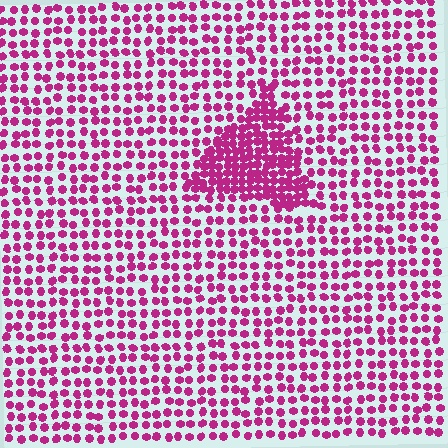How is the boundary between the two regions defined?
The boundary is defined by a change in element density (approximately 2.1x ratio). All elements are the same color, size, and shape.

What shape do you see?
I see a triangle.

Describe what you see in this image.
The image contains small magenta elements arranged at two different densities. A triangle-shaped region is visible where the elements are more densely packed than the surrounding area.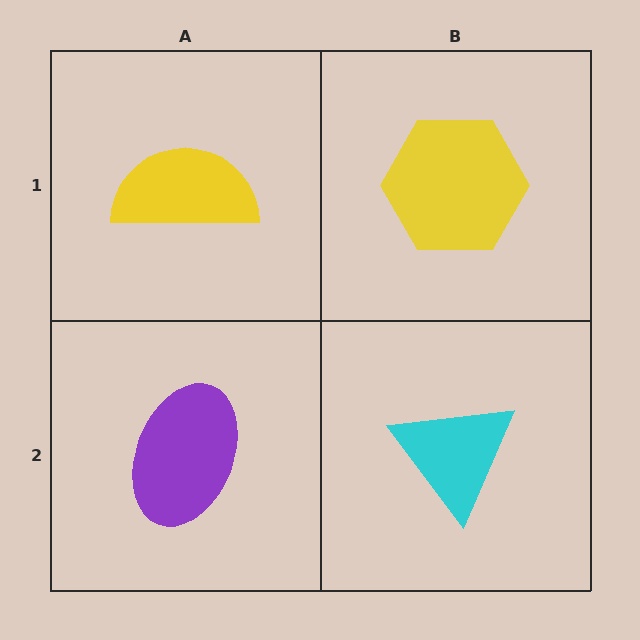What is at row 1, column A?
A yellow semicircle.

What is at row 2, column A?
A purple ellipse.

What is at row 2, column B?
A cyan triangle.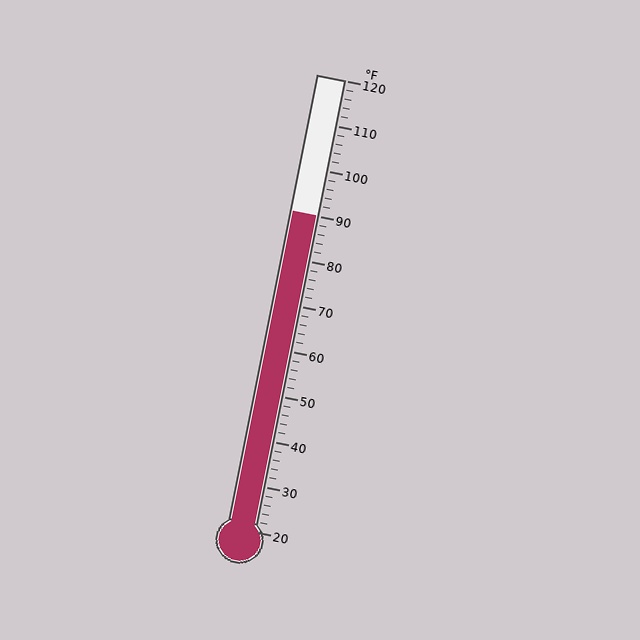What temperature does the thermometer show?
The thermometer shows approximately 90°F.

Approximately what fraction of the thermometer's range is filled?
The thermometer is filled to approximately 70% of its range.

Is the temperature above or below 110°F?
The temperature is below 110°F.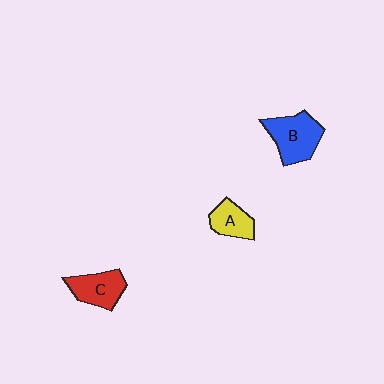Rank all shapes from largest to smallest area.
From largest to smallest: B (blue), C (red), A (yellow).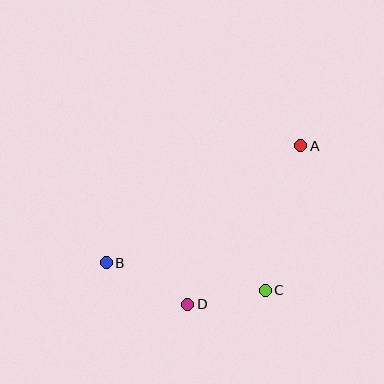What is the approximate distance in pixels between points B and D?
The distance between B and D is approximately 91 pixels.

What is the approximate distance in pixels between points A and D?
The distance between A and D is approximately 195 pixels.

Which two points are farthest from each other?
Points A and B are farthest from each other.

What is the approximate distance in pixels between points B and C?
The distance between B and C is approximately 162 pixels.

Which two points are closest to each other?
Points C and D are closest to each other.